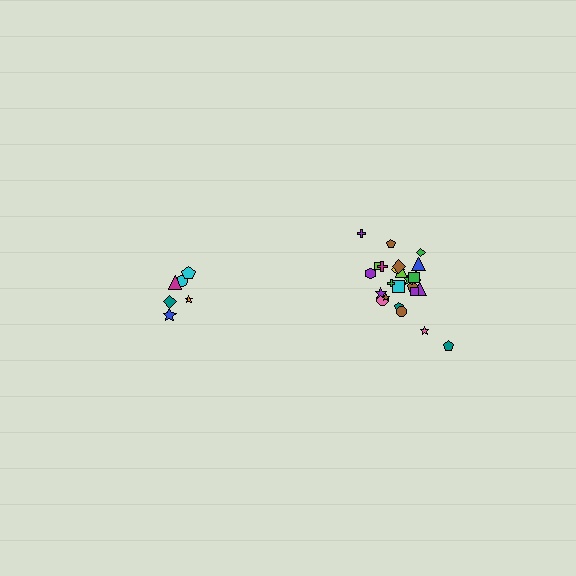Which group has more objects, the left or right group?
The right group.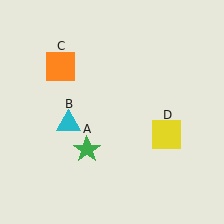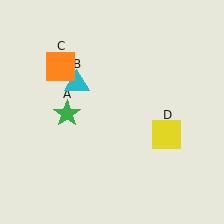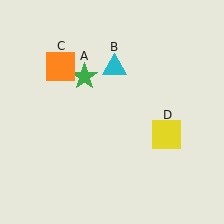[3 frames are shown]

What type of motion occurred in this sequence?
The green star (object A), cyan triangle (object B) rotated clockwise around the center of the scene.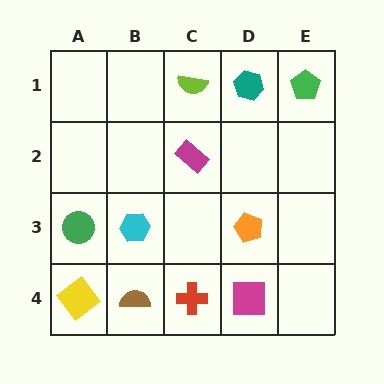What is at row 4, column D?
A magenta square.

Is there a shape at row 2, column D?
No, that cell is empty.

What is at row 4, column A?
A yellow diamond.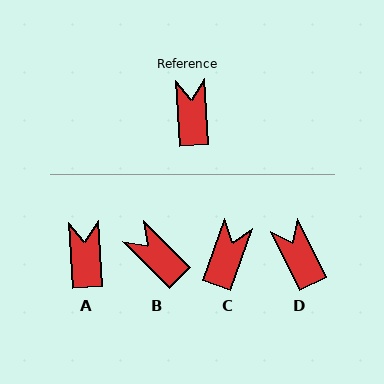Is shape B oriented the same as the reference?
No, it is off by about 41 degrees.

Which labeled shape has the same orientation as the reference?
A.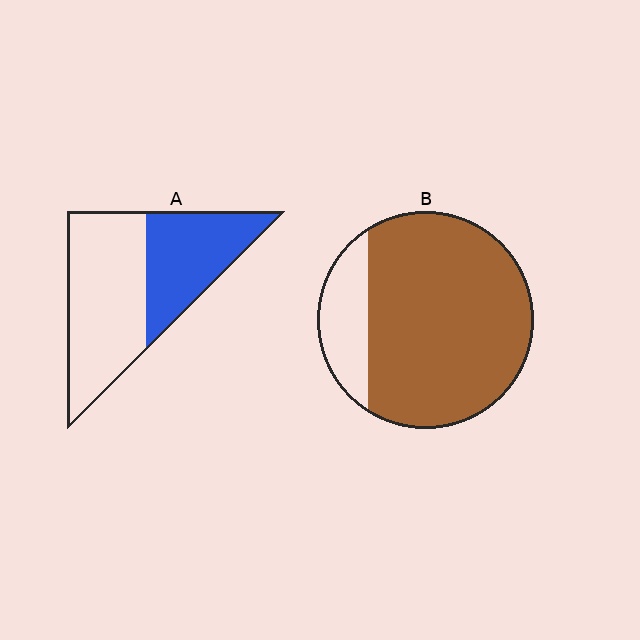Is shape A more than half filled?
No.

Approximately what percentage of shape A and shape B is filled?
A is approximately 40% and B is approximately 80%.